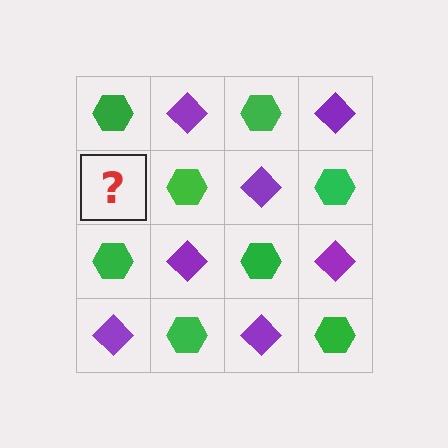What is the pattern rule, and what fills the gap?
The rule is that it alternates green hexagon and purple diamond in a checkerboard pattern. The gap should be filled with a purple diamond.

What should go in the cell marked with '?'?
The missing cell should contain a purple diamond.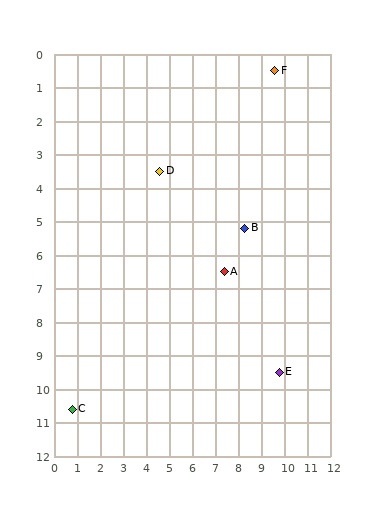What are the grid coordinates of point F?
Point F is at approximately (9.6, 0.5).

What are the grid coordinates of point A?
Point A is at approximately (7.4, 6.5).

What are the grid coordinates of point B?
Point B is at approximately (8.3, 5.2).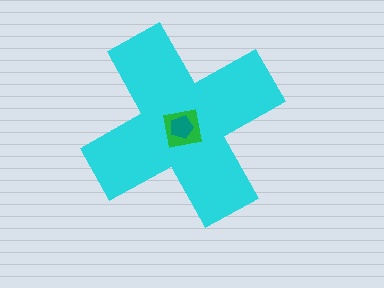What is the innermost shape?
The teal pentagon.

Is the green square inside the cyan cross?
Yes.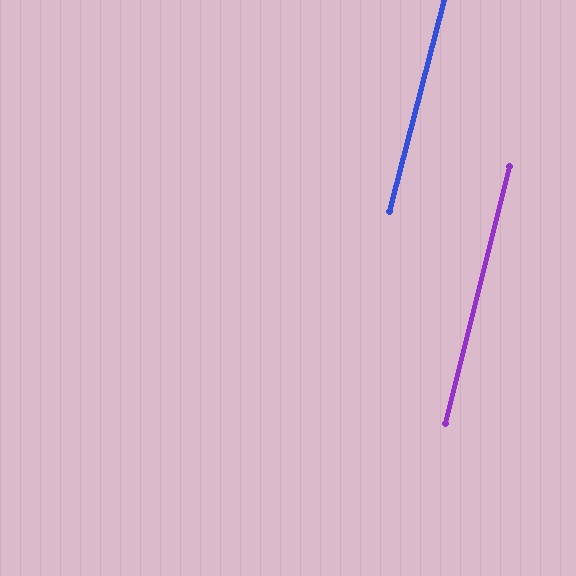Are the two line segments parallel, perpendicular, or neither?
Parallel — their directions differ by only 0.8°.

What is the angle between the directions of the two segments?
Approximately 1 degree.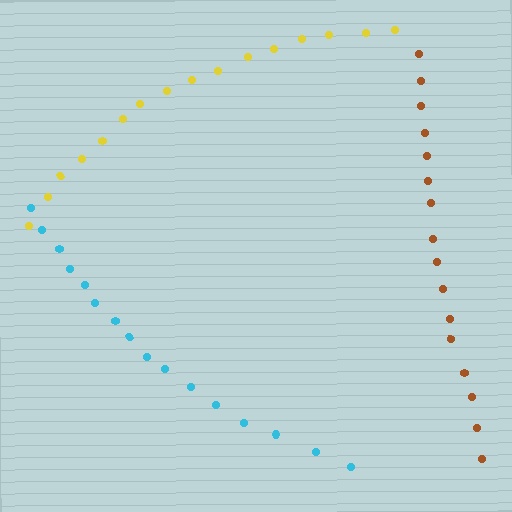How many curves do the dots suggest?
There are 3 distinct paths.